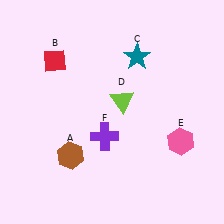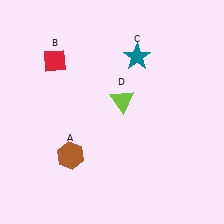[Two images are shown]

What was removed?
The purple cross (F), the pink hexagon (E) were removed in Image 2.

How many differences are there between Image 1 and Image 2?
There are 2 differences between the two images.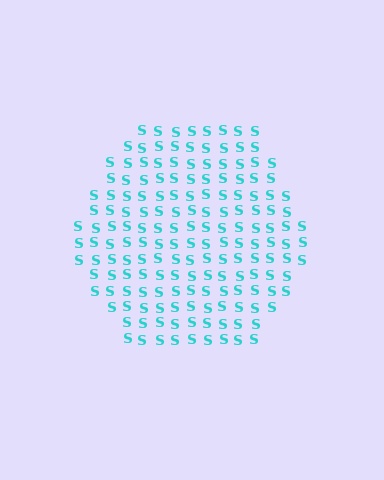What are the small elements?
The small elements are letter S's.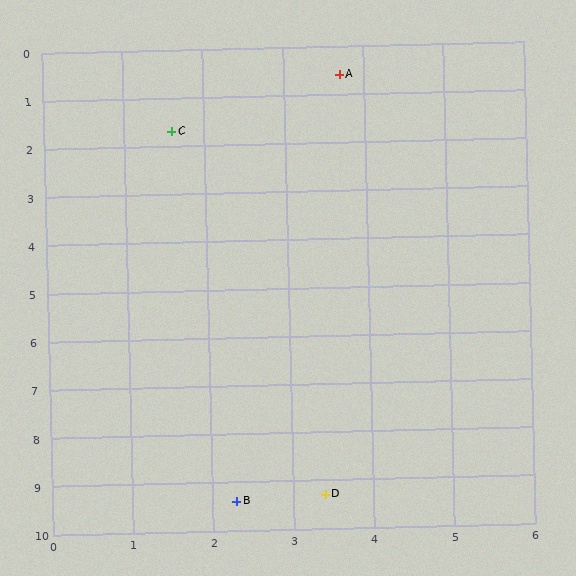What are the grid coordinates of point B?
Point B is at approximately (2.3, 9.4).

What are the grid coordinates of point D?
Point D is at approximately (3.4, 9.3).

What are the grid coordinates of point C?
Point C is at approximately (1.6, 1.7).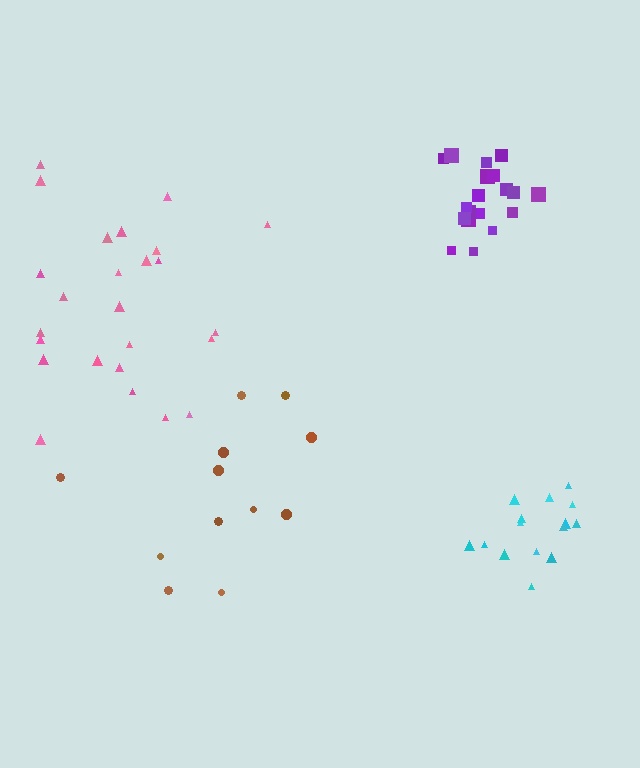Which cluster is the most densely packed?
Purple.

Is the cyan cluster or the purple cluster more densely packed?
Purple.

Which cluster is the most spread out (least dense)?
Brown.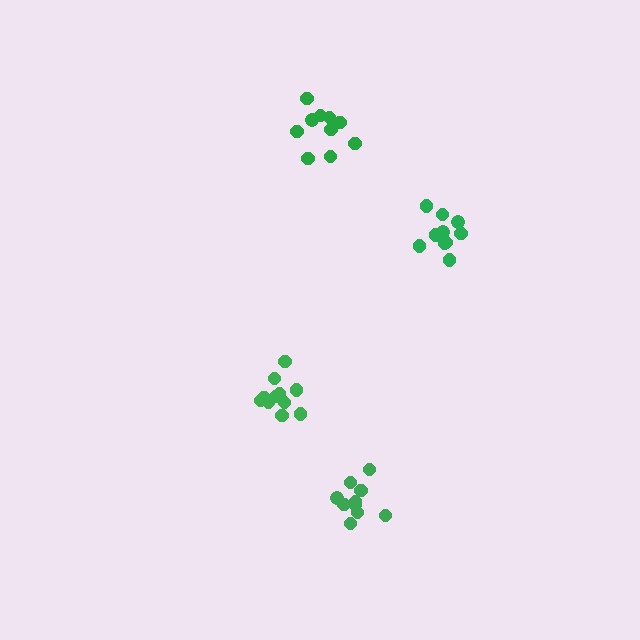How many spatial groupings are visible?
There are 4 spatial groupings.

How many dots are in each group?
Group 1: 10 dots, Group 2: 10 dots, Group 3: 10 dots, Group 4: 11 dots (41 total).